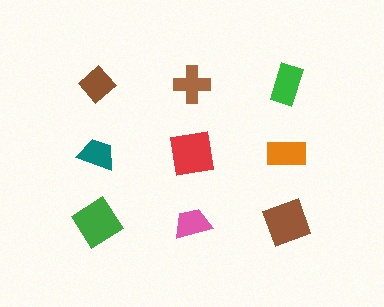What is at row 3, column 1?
A green diamond.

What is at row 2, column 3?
An orange rectangle.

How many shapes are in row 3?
3 shapes.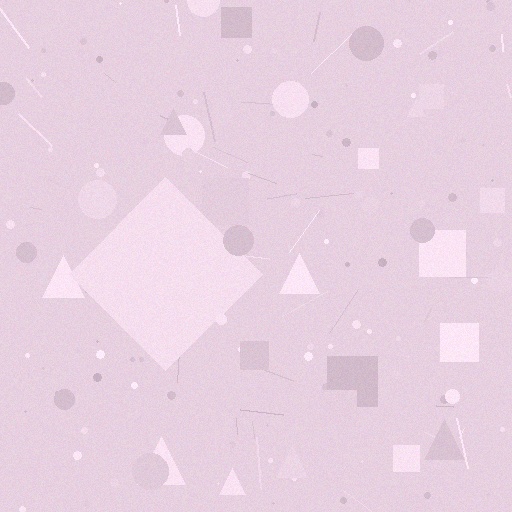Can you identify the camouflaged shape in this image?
The camouflaged shape is a diamond.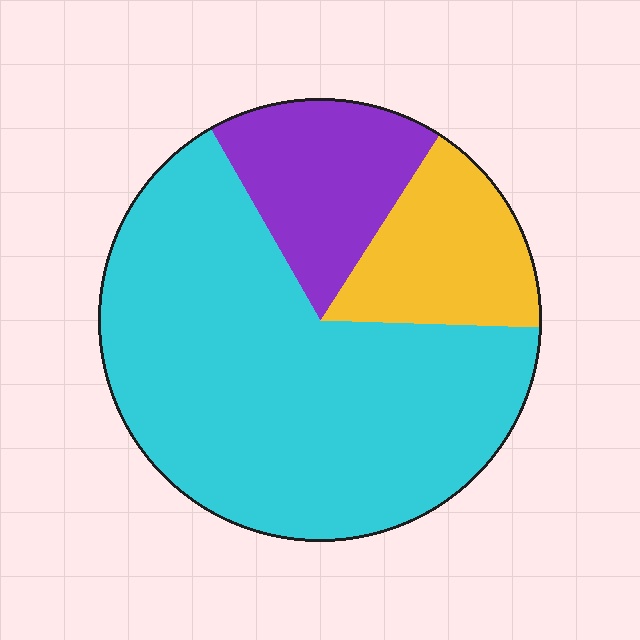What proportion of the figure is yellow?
Yellow covers 16% of the figure.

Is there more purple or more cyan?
Cyan.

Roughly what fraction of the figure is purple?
Purple takes up less than a quarter of the figure.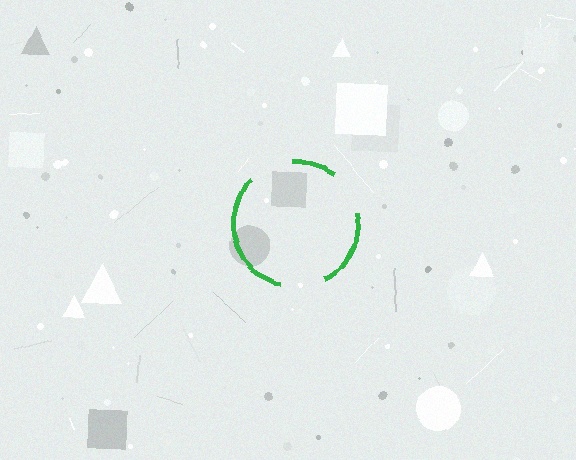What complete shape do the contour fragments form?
The contour fragments form a circle.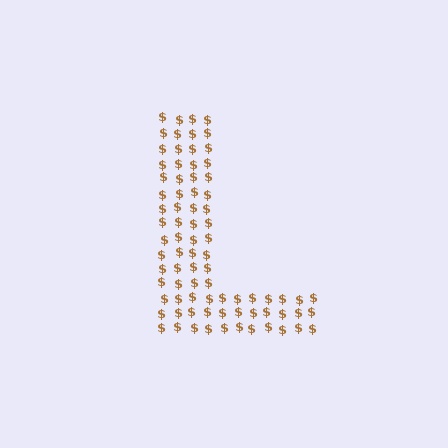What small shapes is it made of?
It is made of small dollar signs.